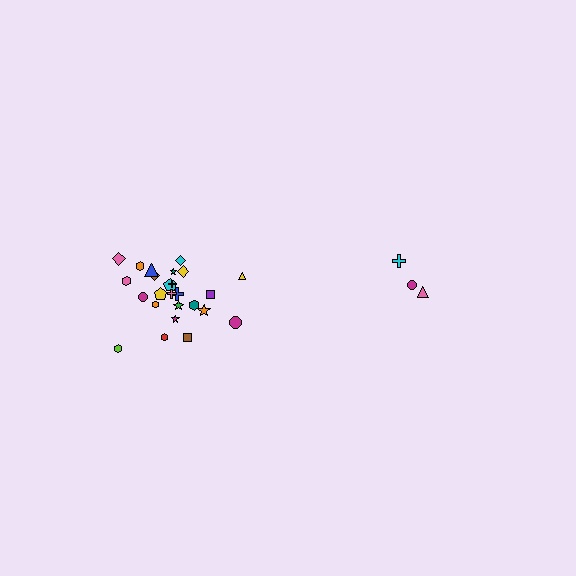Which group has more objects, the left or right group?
The left group.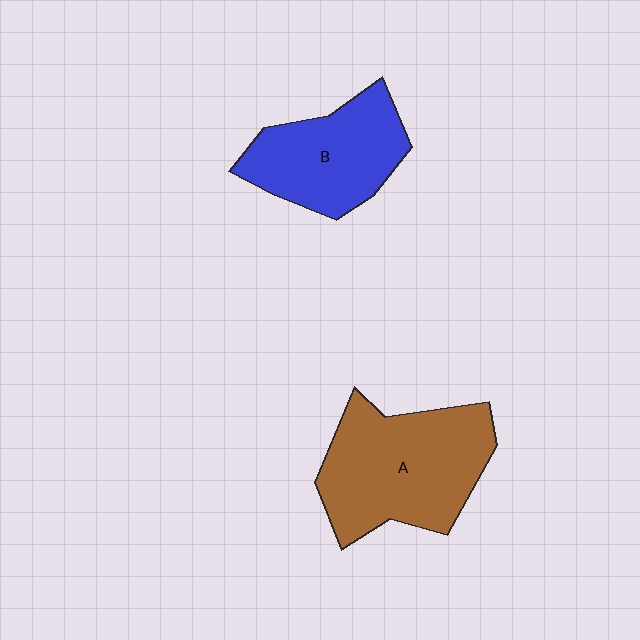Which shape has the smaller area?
Shape B (blue).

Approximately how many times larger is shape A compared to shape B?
Approximately 1.3 times.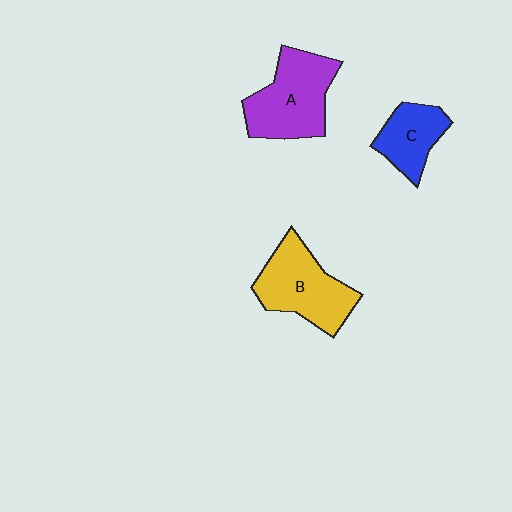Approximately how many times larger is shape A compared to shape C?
Approximately 1.7 times.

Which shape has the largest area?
Shape A (purple).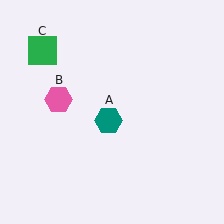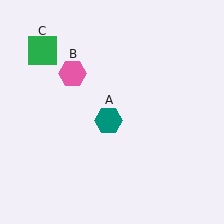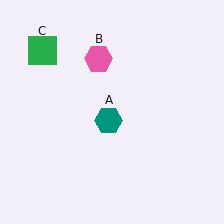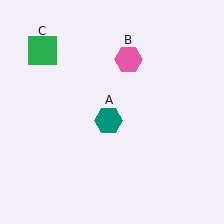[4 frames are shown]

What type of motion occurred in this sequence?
The pink hexagon (object B) rotated clockwise around the center of the scene.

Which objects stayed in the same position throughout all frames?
Teal hexagon (object A) and green square (object C) remained stationary.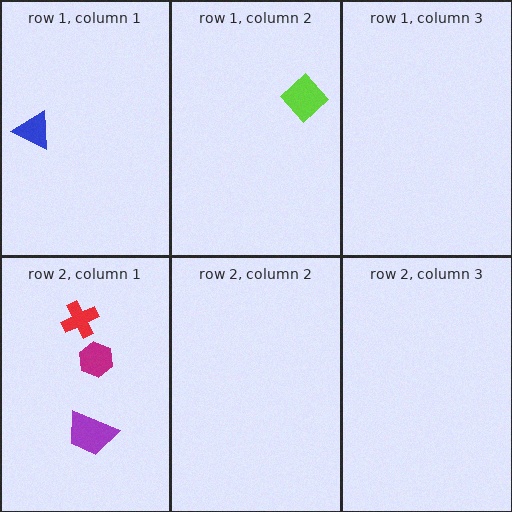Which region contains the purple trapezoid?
The row 2, column 1 region.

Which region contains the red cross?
The row 2, column 1 region.